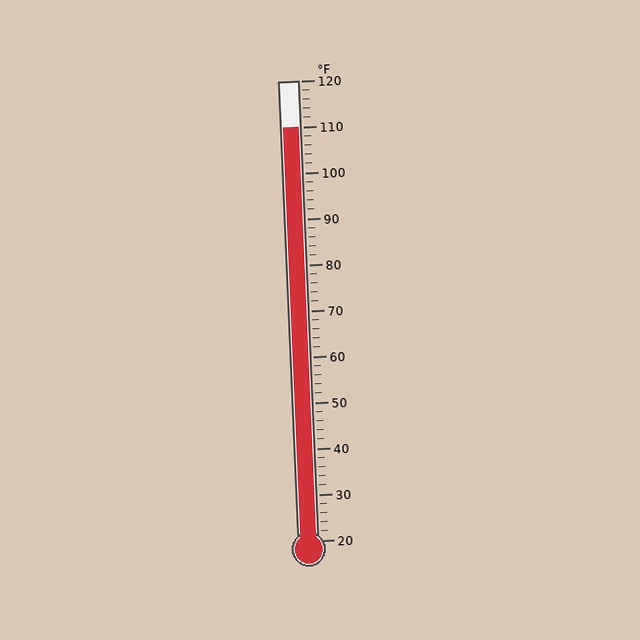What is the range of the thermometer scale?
The thermometer scale ranges from 20°F to 120°F.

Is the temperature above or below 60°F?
The temperature is above 60°F.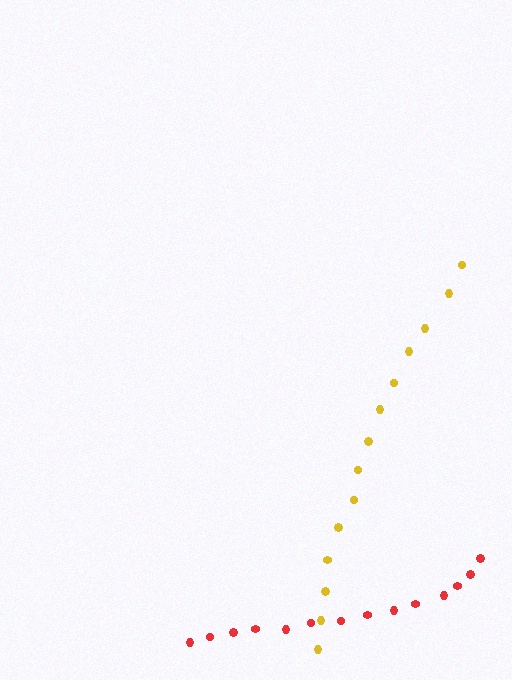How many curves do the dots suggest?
There are 2 distinct paths.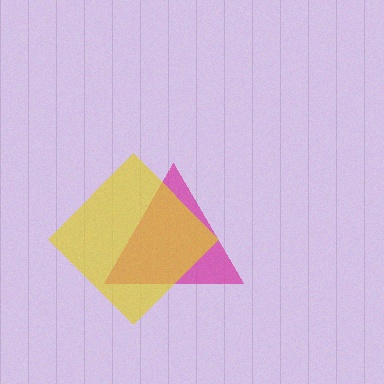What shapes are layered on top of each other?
The layered shapes are: a magenta triangle, a yellow diamond.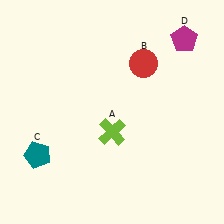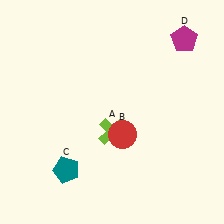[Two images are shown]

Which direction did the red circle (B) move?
The red circle (B) moved down.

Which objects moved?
The objects that moved are: the red circle (B), the teal pentagon (C).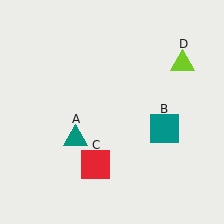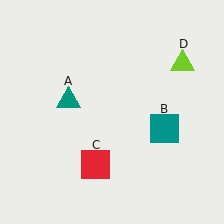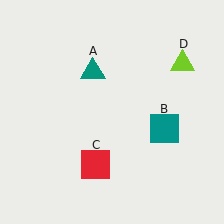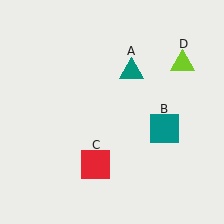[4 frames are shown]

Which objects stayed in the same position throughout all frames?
Teal square (object B) and red square (object C) and lime triangle (object D) remained stationary.